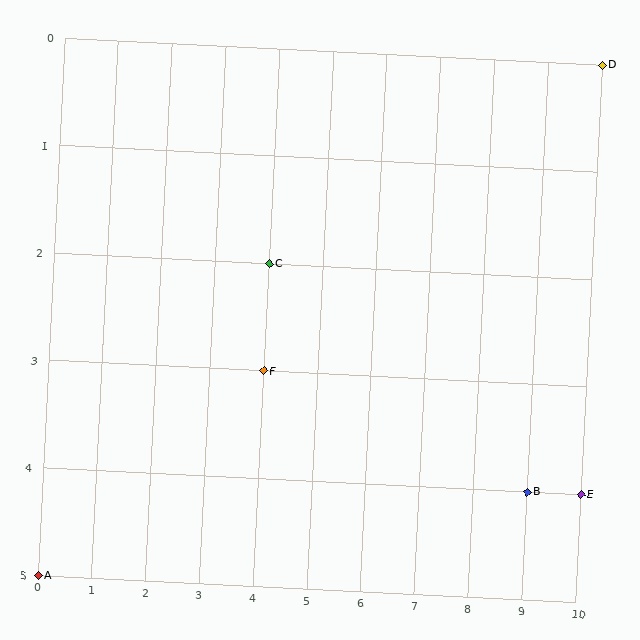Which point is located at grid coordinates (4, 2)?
Point C is at (4, 2).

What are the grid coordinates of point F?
Point F is at grid coordinates (4, 3).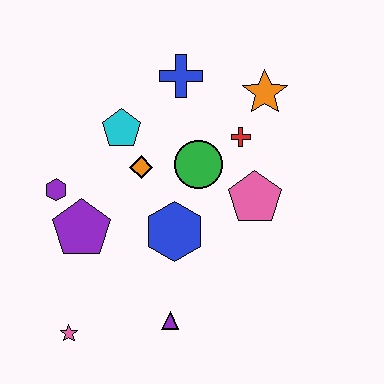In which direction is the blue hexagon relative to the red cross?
The blue hexagon is below the red cross.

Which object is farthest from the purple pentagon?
The orange star is farthest from the purple pentagon.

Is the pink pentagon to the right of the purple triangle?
Yes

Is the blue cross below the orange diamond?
No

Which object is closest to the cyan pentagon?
The orange diamond is closest to the cyan pentagon.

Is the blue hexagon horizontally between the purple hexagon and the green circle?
Yes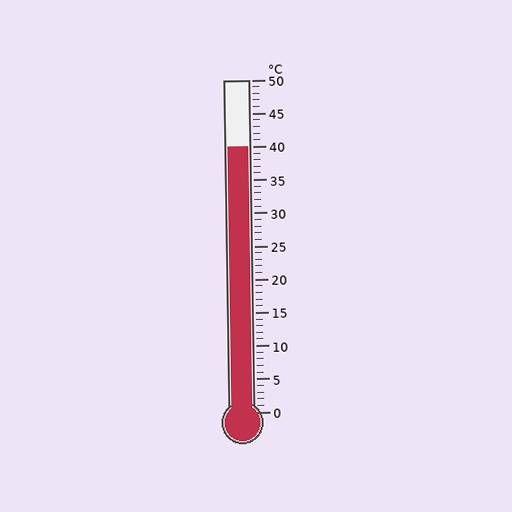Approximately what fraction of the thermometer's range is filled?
The thermometer is filled to approximately 80% of its range.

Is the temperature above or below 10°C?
The temperature is above 10°C.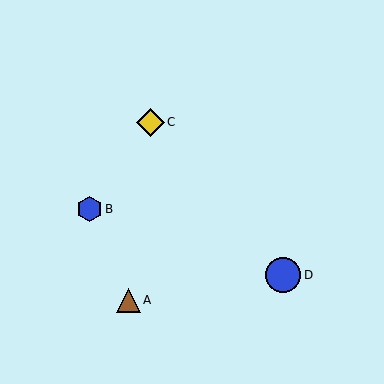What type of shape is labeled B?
Shape B is a blue hexagon.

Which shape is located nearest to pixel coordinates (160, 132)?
The yellow diamond (labeled C) at (150, 122) is nearest to that location.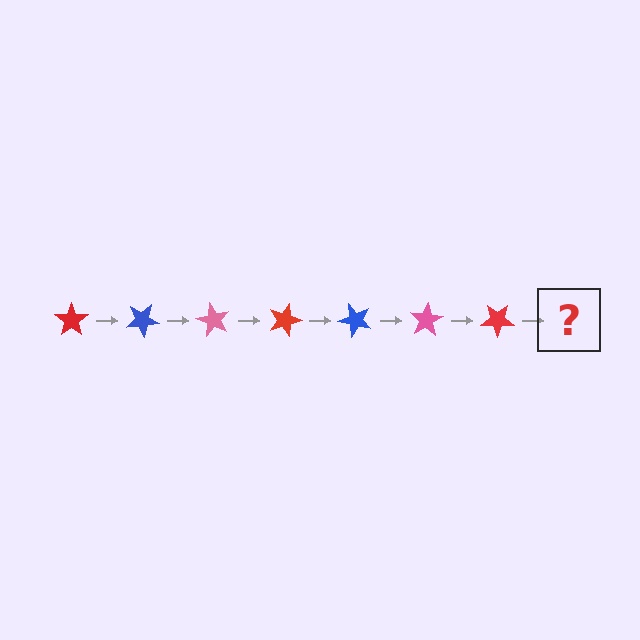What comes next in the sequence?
The next element should be a blue star, rotated 210 degrees from the start.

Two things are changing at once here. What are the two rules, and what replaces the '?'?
The two rules are that it rotates 30 degrees each step and the color cycles through red, blue, and pink. The '?' should be a blue star, rotated 210 degrees from the start.